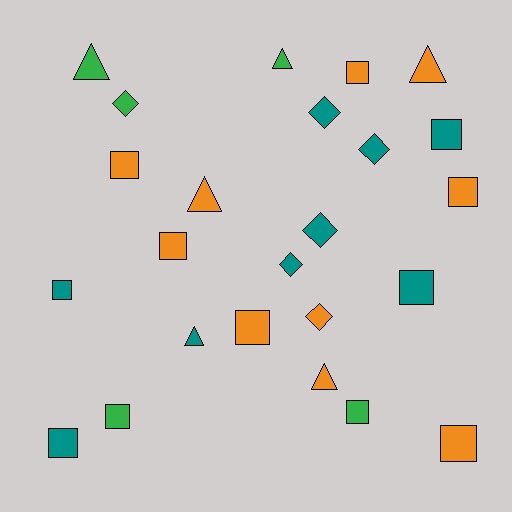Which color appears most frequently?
Orange, with 10 objects.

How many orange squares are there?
There are 6 orange squares.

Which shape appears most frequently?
Square, with 12 objects.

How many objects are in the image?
There are 24 objects.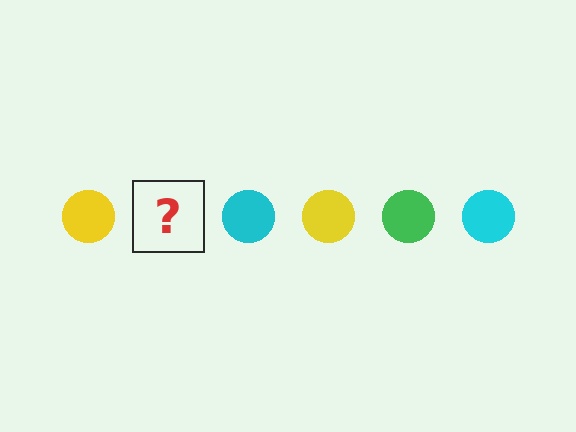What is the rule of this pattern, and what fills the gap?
The rule is that the pattern cycles through yellow, green, cyan circles. The gap should be filled with a green circle.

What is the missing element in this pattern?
The missing element is a green circle.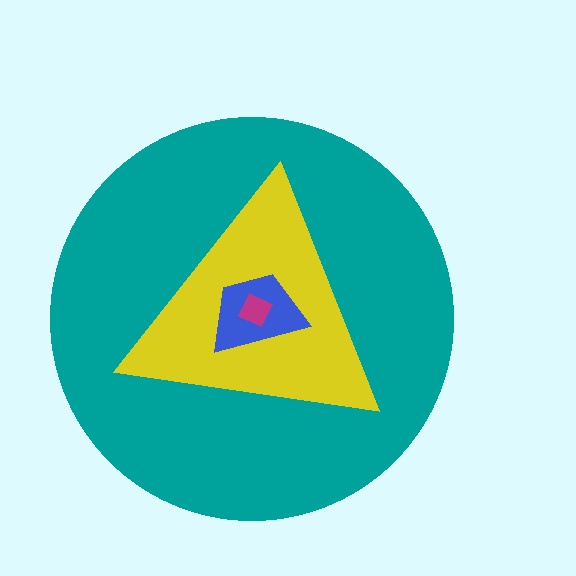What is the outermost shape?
The teal circle.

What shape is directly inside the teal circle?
The yellow triangle.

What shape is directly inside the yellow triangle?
The blue trapezoid.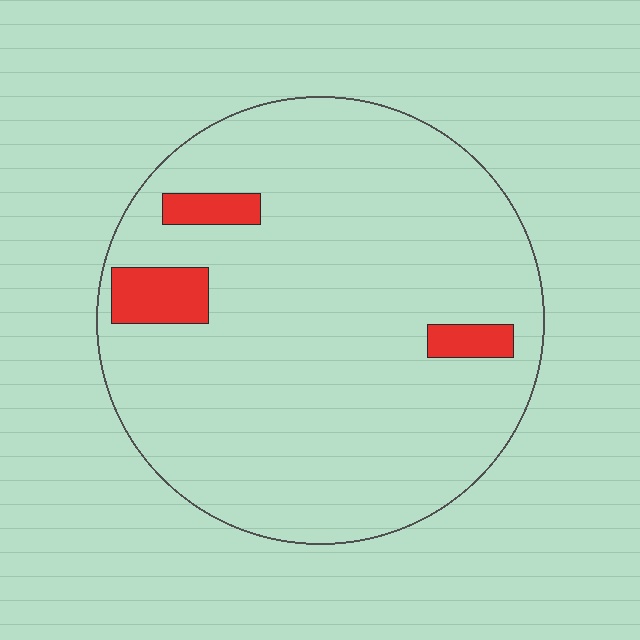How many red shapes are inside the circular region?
3.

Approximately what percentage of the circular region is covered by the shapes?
Approximately 5%.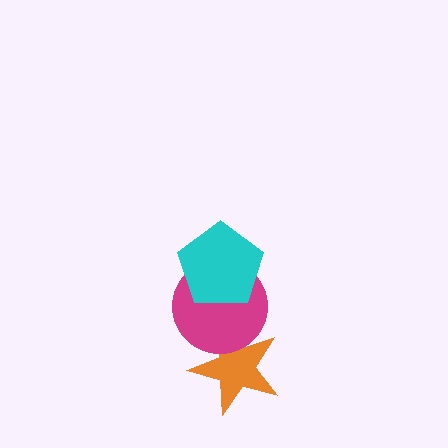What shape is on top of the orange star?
The magenta circle is on top of the orange star.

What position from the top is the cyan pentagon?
The cyan pentagon is 1st from the top.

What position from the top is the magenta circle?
The magenta circle is 2nd from the top.